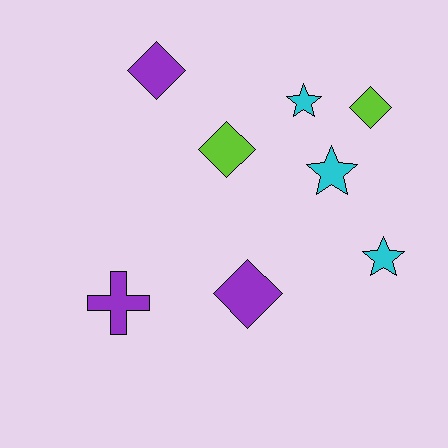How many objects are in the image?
There are 8 objects.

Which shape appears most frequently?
Diamond, with 4 objects.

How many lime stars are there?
There are no lime stars.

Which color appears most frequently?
Purple, with 3 objects.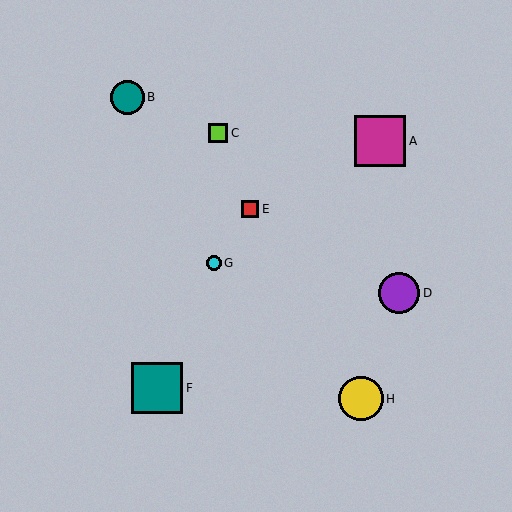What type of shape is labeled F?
Shape F is a teal square.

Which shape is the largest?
The teal square (labeled F) is the largest.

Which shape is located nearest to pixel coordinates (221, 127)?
The lime square (labeled C) at (218, 133) is nearest to that location.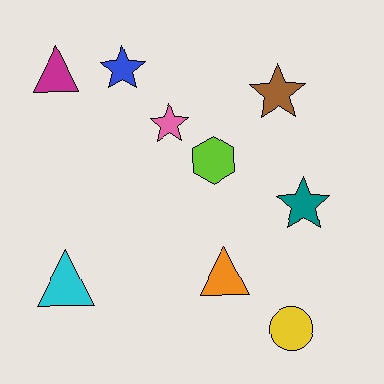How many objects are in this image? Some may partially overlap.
There are 9 objects.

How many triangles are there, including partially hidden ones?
There are 3 triangles.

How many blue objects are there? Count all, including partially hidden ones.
There is 1 blue object.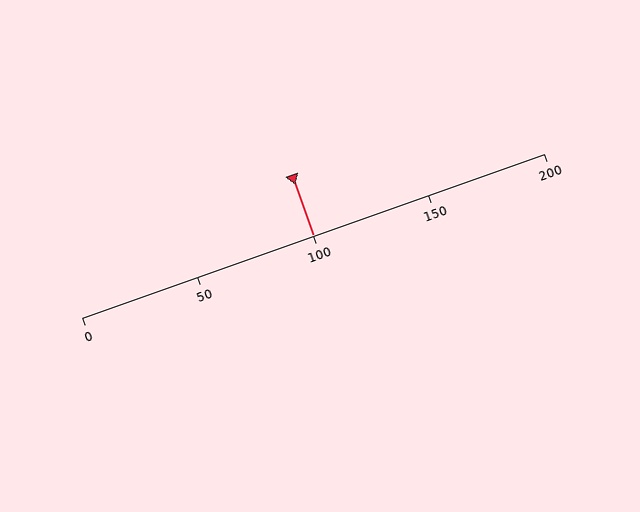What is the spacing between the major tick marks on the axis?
The major ticks are spaced 50 apart.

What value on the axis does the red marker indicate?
The marker indicates approximately 100.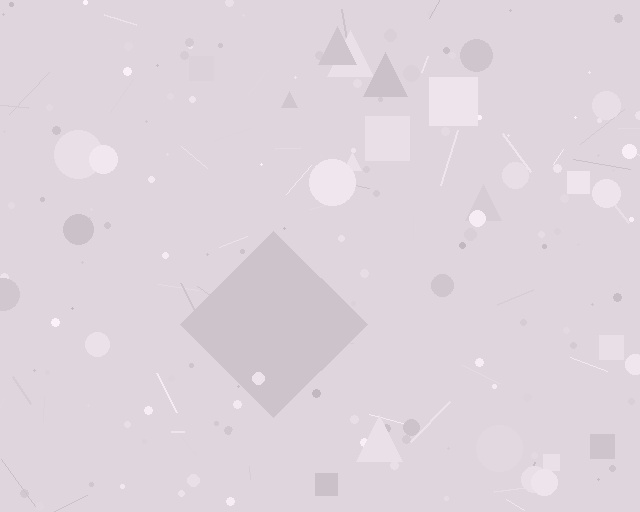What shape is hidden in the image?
A diamond is hidden in the image.